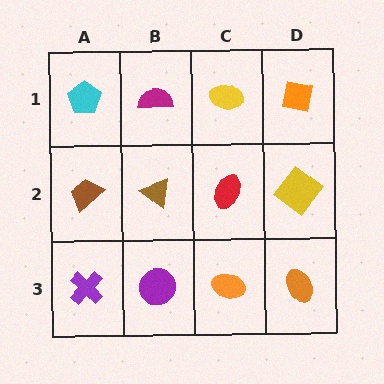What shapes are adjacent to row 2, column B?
A magenta semicircle (row 1, column B), a purple circle (row 3, column B), a brown trapezoid (row 2, column A), a red ellipse (row 2, column C).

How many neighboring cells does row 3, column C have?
3.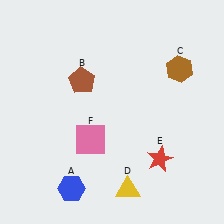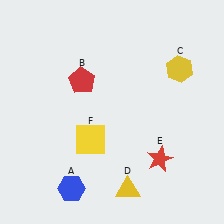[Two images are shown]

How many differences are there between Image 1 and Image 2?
There are 3 differences between the two images.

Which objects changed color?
B changed from brown to red. C changed from brown to yellow. F changed from pink to yellow.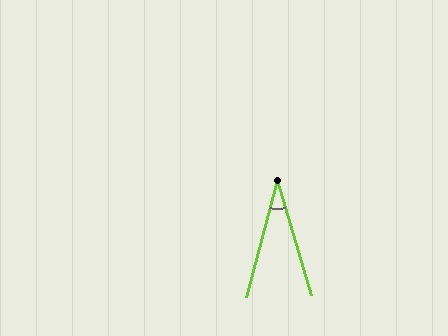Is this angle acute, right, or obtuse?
It is acute.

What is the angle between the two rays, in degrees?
Approximately 31 degrees.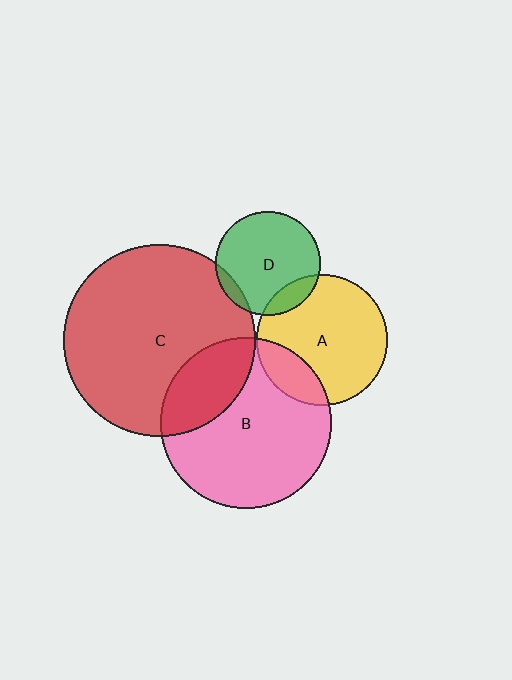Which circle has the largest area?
Circle C (red).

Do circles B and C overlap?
Yes.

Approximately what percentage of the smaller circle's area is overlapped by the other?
Approximately 25%.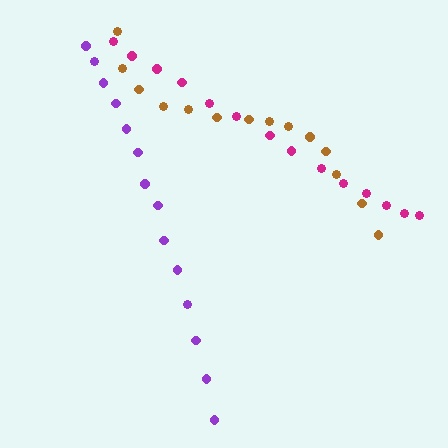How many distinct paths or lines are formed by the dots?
There are 3 distinct paths.